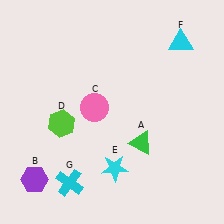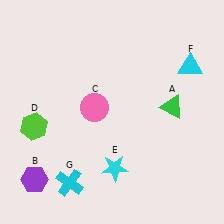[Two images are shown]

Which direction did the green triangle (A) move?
The green triangle (A) moved up.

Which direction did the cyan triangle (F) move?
The cyan triangle (F) moved down.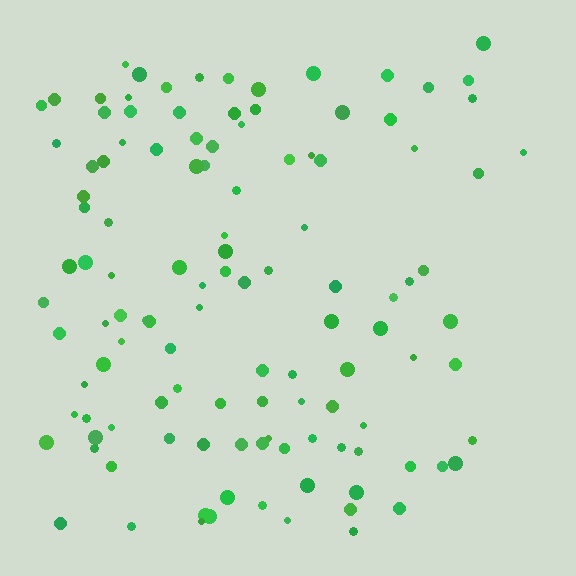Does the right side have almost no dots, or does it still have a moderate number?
Still a moderate number, just noticeably fewer than the left.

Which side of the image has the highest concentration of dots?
The left.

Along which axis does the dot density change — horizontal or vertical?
Horizontal.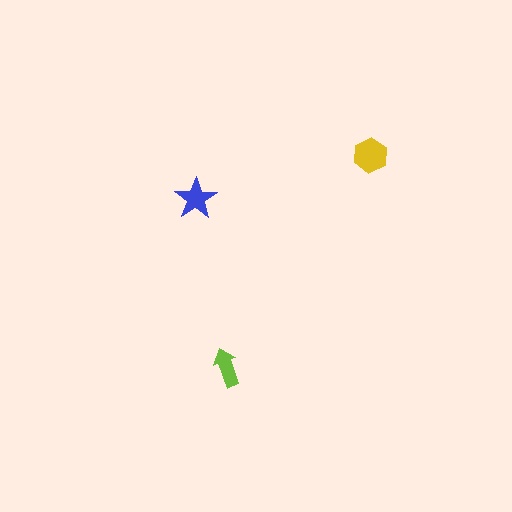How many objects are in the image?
There are 3 objects in the image.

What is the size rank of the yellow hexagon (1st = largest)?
1st.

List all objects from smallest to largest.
The lime arrow, the blue star, the yellow hexagon.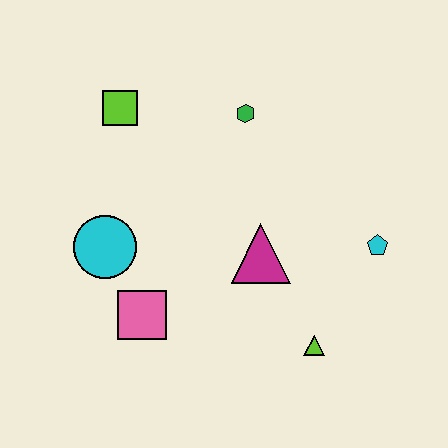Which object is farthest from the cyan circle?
The cyan pentagon is farthest from the cyan circle.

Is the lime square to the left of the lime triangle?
Yes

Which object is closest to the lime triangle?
The magenta triangle is closest to the lime triangle.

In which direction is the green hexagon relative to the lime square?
The green hexagon is to the right of the lime square.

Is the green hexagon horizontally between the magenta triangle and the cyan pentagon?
No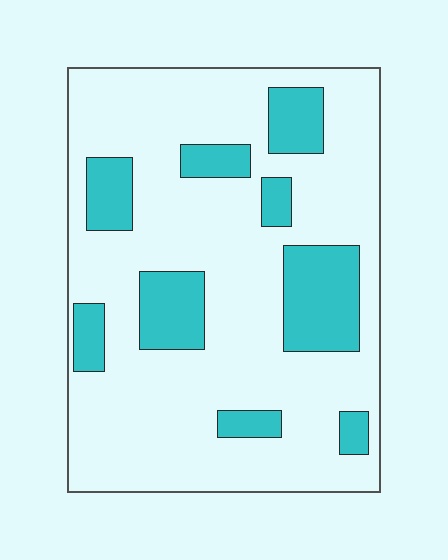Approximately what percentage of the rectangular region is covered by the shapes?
Approximately 20%.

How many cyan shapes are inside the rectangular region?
9.